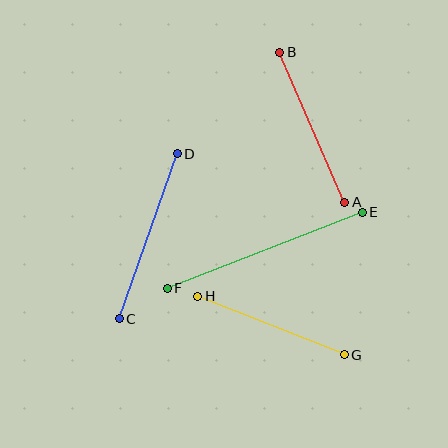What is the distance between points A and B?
The distance is approximately 163 pixels.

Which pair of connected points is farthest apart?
Points E and F are farthest apart.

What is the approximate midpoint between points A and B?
The midpoint is at approximately (312, 127) pixels.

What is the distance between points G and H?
The distance is approximately 158 pixels.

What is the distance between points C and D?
The distance is approximately 175 pixels.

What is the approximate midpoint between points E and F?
The midpoint is at approximately (265, 250) pixels.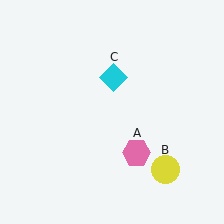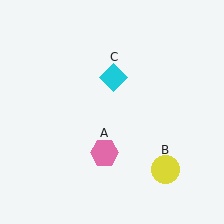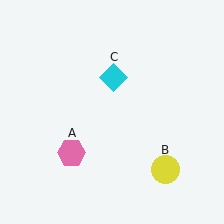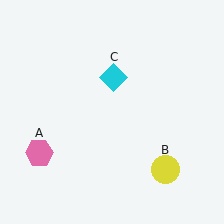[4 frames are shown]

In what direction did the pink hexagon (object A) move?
The pink hexagon (object A) moved left.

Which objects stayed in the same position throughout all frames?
Yellow circle (object B) and cyan diamond (object C) remained stationary.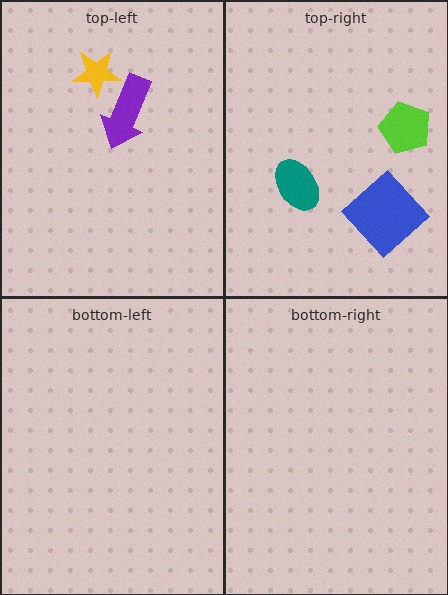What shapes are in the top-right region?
The lime pentagon, the blue diamond, the teal ellipse.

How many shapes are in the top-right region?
3.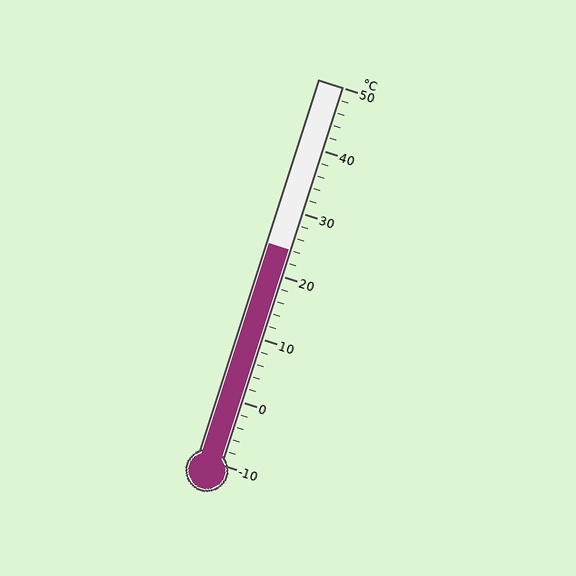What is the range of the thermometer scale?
The thermometer scale ranges from -10°C to 50°C.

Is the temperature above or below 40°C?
The temperature is below 40°C.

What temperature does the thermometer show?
The thermometer shows approximately 24°C.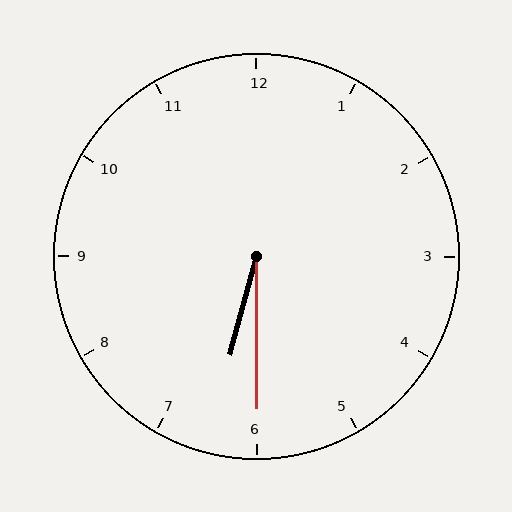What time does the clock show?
6:30.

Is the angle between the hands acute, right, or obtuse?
It is acute.